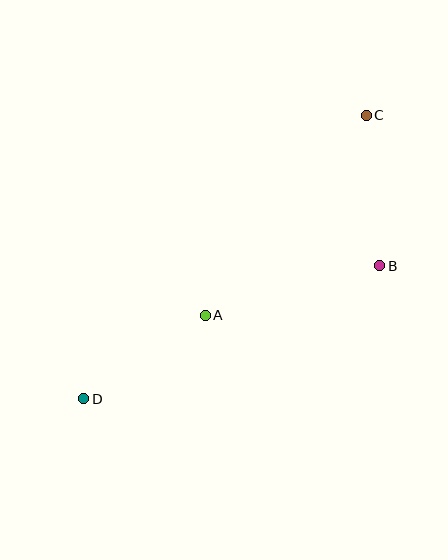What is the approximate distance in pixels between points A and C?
The distance between A and C is approximately 257 pixels.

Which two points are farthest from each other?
Points C and D are farthest from each other.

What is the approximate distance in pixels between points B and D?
The distance between B and D is approximately 324 pixels.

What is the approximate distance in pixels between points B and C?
The distance between B and C is approximately 151 pixels.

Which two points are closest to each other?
Points A and D are closest to each other.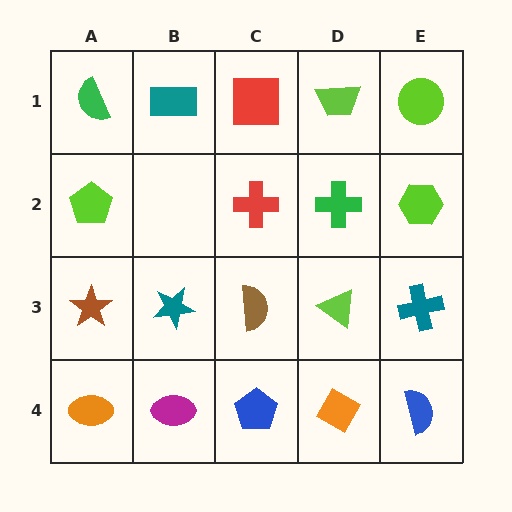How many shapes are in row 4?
5 shapes.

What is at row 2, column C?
A red cross.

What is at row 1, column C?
A red square.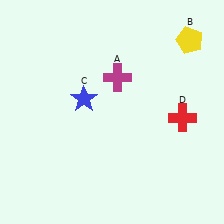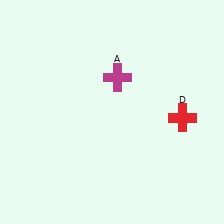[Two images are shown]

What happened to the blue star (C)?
The blue star (C) was removed in Image 2. It was in the top-left area of Image 1.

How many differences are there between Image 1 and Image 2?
There are 2 differences between the two images.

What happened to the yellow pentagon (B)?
The yellow pentagon (B) was removed in Image 2. It was in the top-right area of Image 1.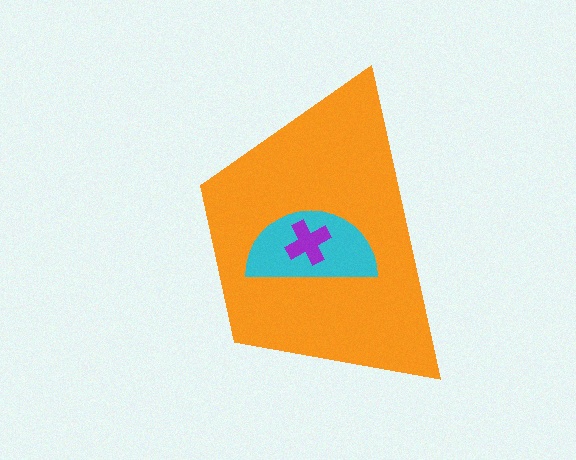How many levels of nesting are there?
3.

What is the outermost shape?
The orange trapezoid.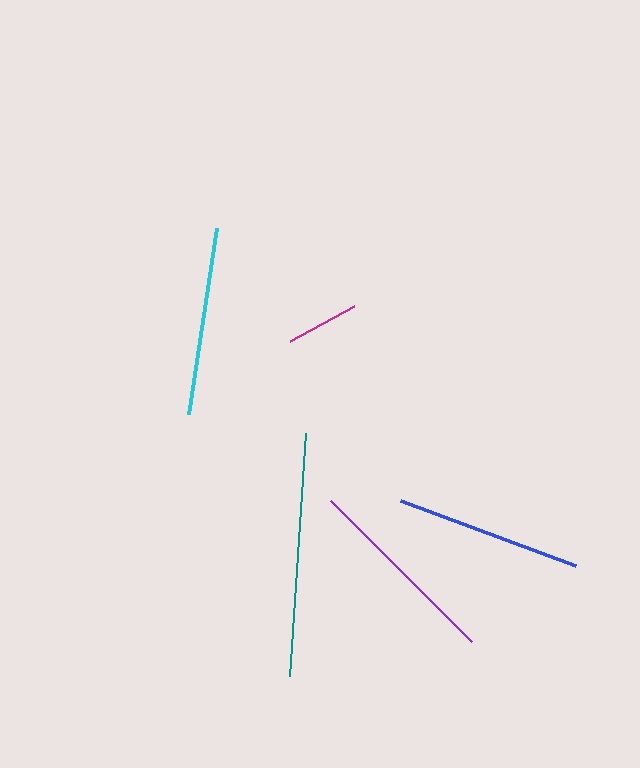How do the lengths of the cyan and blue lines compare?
The cyan and blue lines are approximately the same length.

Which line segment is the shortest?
The magenta line is the shortest at approximately 73 pixels.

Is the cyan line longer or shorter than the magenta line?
The cyan line is longer than the magenta line.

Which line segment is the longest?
The teal line is the longest at approximately 244 pixels.